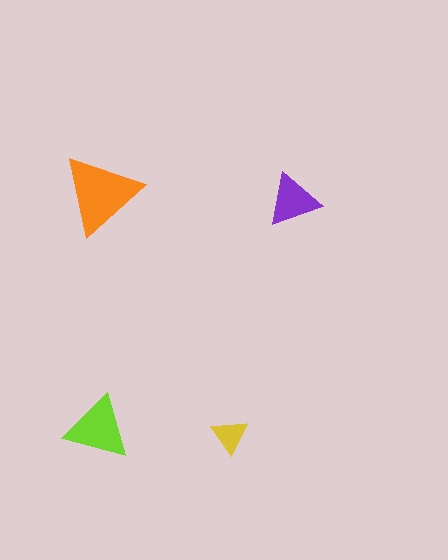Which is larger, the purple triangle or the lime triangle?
The lime one.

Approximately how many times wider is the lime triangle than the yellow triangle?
About 2 times wider.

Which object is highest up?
The orange triangle is topmost.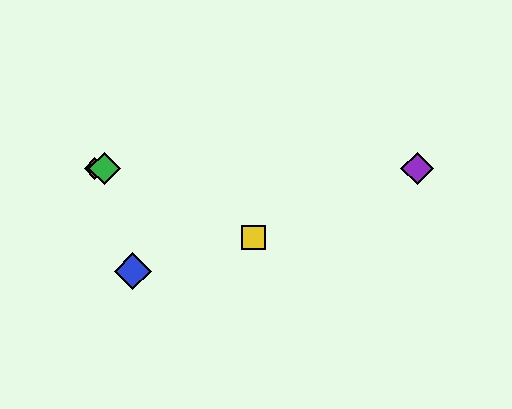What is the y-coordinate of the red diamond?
The red diamond is at y≈168.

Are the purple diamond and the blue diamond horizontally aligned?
No, the purple diamond is at y≈168 and the blue diamond is at y≈271.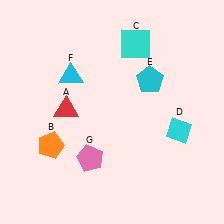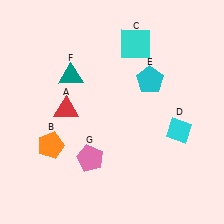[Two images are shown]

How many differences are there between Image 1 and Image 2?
There is 1 difference between the two images.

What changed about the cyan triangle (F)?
In Image 1, F is cyan. In Image 2, it changed to teal.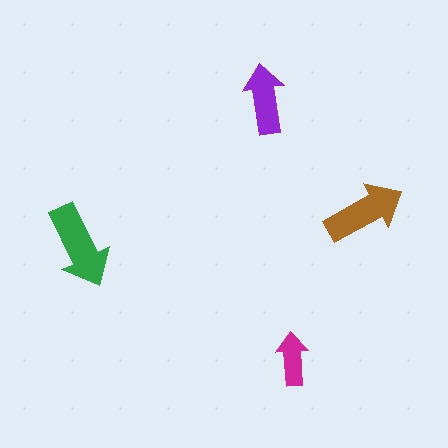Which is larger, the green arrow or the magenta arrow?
The green one.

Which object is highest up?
The purple arrow is topmost.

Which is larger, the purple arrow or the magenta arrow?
The purple one.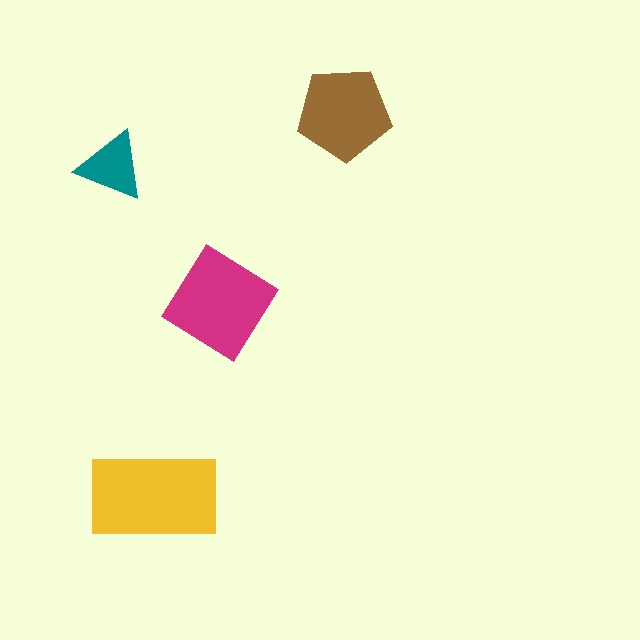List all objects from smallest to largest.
The teal triangle, the brown pentagon, the magenta diamond, the yellow rectangle.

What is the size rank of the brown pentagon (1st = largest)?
3rd.